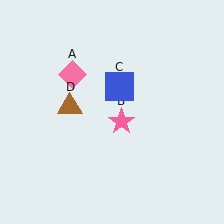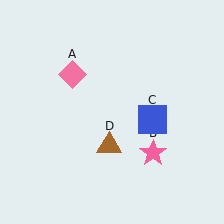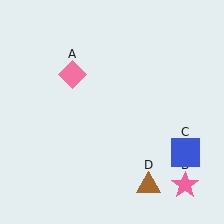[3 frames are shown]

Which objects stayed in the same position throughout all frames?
Pink diamond (object A) remained stationary.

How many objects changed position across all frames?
3 objects changed position: pink star (object B), blue square (object C), brown triangle (object D).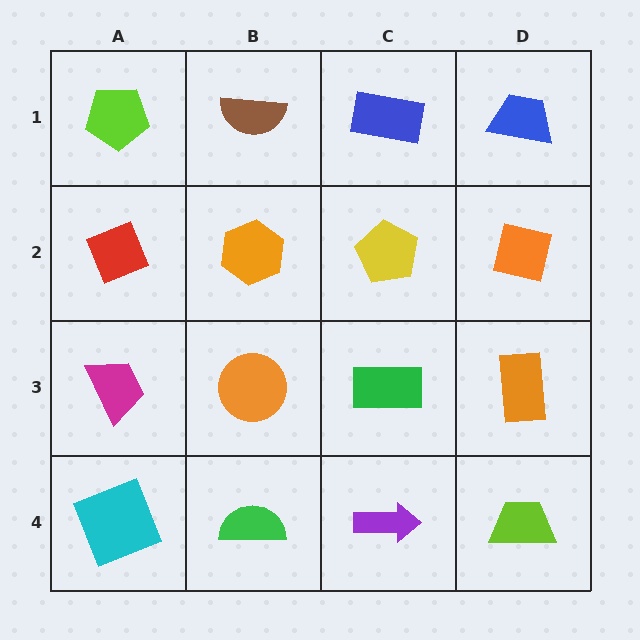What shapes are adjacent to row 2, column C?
A blue rectangle (row 1, column C), a green rectangle (row 3, column C), an orange hexagon (row 2, column B), an orange square (row 2, column D).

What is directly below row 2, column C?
A green rectangle.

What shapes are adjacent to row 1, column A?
A red diamond (row 2, column A), a brown semicircle (row 1, column B).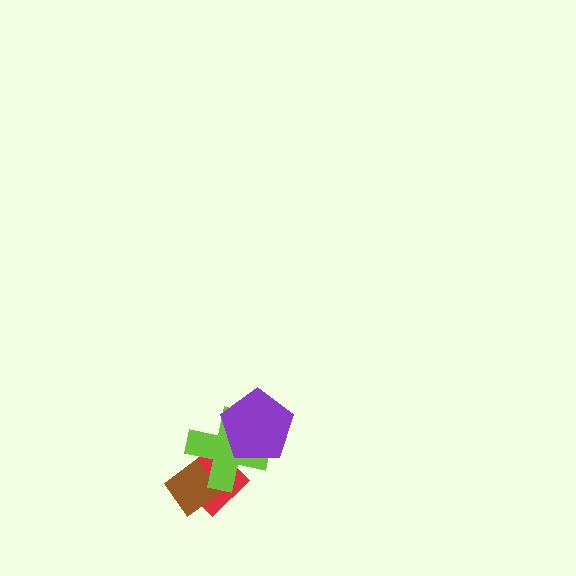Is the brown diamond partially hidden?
Yes, it is partially covered by another shape.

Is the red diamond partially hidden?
Yes, it is partially covered by another shape.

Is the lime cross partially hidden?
Yes, it is partially covered by another shape.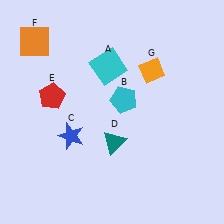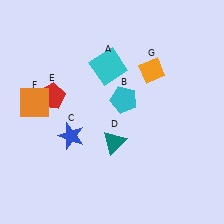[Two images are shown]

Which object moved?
The orange square (F) moved down.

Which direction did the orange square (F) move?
The orange square (F) moved down.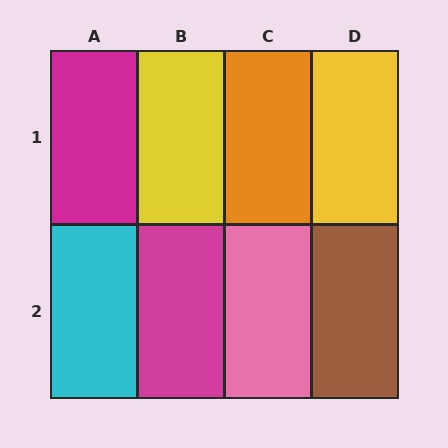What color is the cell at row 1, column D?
Yellow.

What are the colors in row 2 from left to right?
Cyan, magenta, pink, brown.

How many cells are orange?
1 cell is orange.